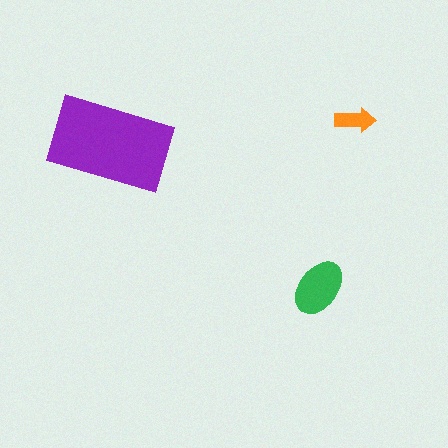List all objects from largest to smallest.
The purple rectangle, the green ellipse, the orange arrow.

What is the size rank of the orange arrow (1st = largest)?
3rd.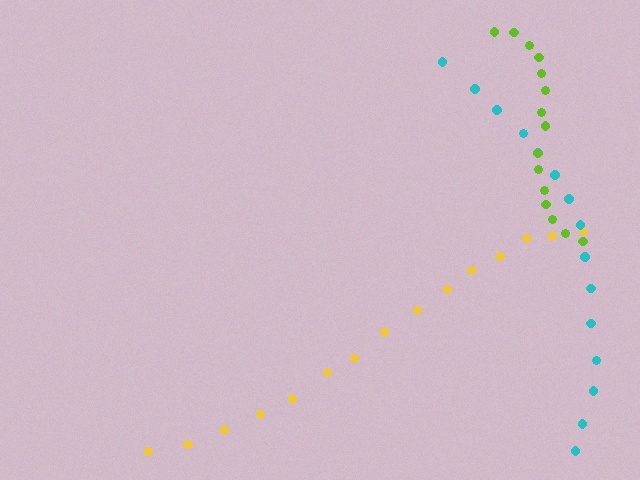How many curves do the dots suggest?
There are 3 distinct paths.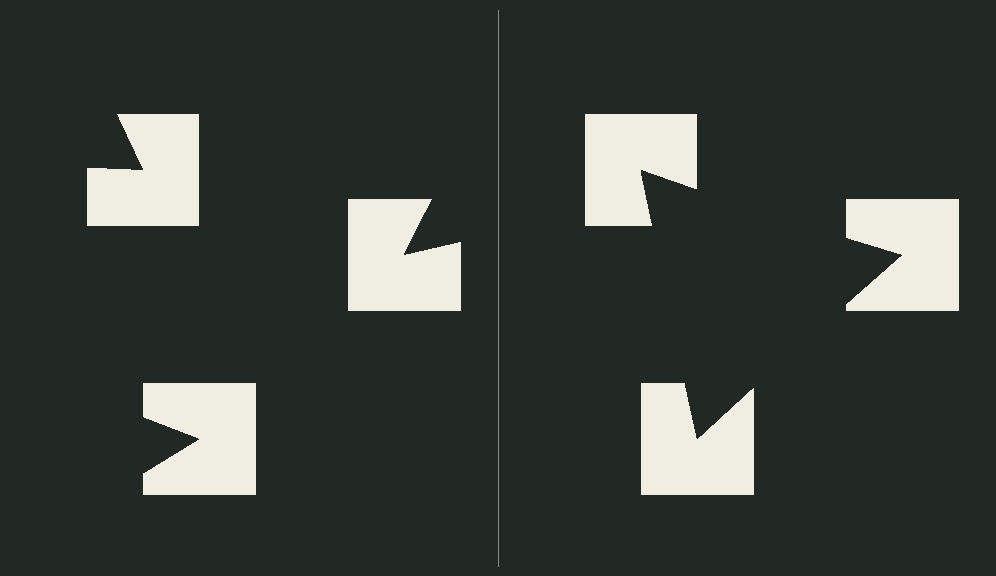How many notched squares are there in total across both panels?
6 — 3 on each side.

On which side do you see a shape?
An illusory triangle appears on the right side. On the left side the wedge cuts are rotated, so no coherent shape forms.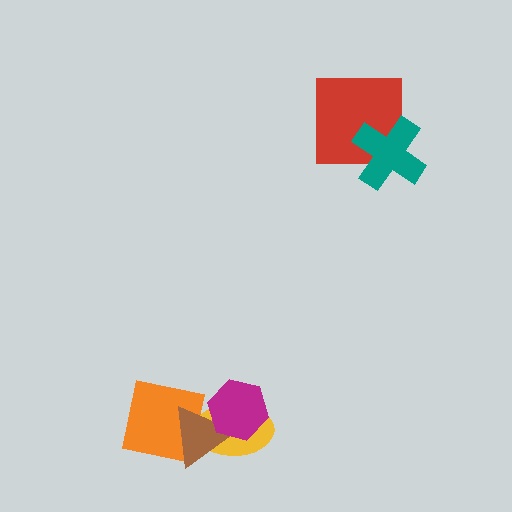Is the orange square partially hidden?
Yes, it is partially covered by another shape.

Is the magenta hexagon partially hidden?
No, no other shape covers it.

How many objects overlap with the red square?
1 object overlaps with the red square.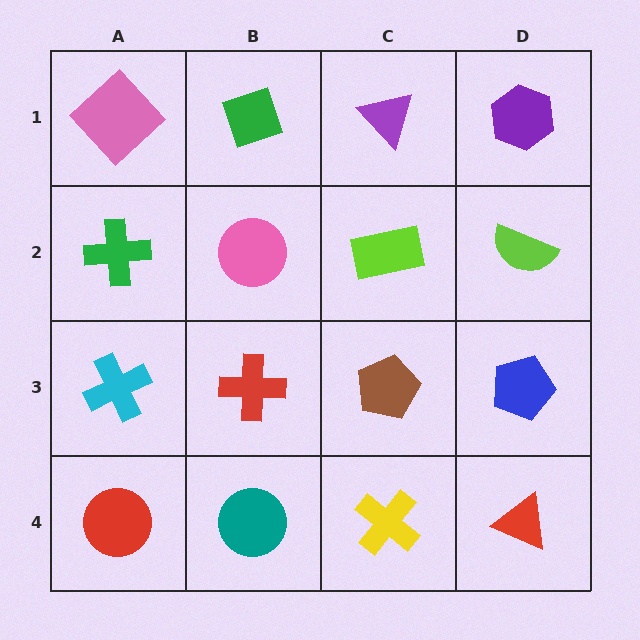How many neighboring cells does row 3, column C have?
4.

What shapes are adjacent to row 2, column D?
A purple hexagon (row 1, column D), a blue pentagon (row 3, column D), a lime rectangle (row 2, column C).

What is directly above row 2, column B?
A green diamond.